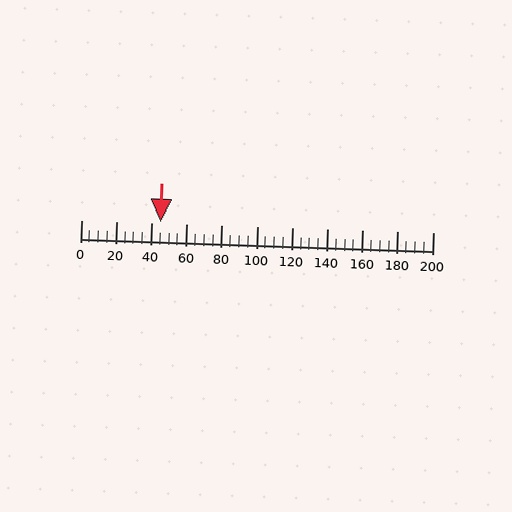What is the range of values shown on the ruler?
The ruler shows values from 0 to 200.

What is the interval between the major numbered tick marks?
The major tick marks are spaced 20 units apart.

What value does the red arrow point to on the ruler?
The red arrow points to approximately 45.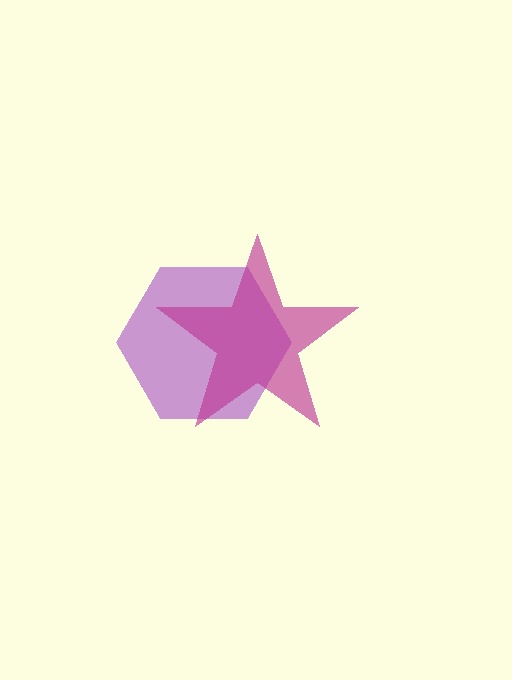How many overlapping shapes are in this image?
There are 2 overlapping shapes in the image.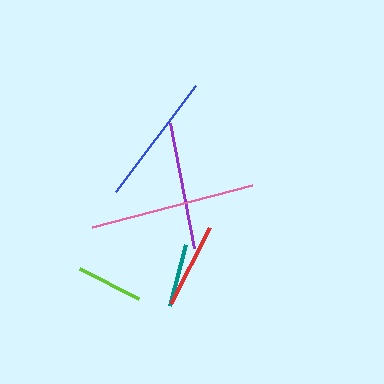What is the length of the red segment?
The red segment is approximately 86 pixels long.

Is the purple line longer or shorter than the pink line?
The pink line is longer than the purple line.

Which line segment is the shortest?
The teal line is the shortest at approximately 63 pixels.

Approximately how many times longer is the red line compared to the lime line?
The red line is approximately 1.3 times the length of the lime line.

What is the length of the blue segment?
The blue segment is approximately 133 pixels long.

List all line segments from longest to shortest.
From longest to shortest: pink, blue, purple, red, lime, teal.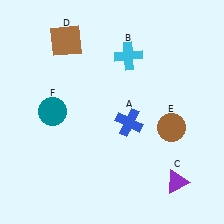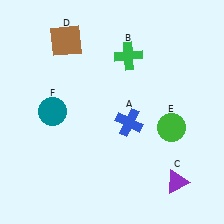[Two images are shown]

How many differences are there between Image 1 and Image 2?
There are 2 differences between the two images.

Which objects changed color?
B changed from cyan to green. E changed from brown to green.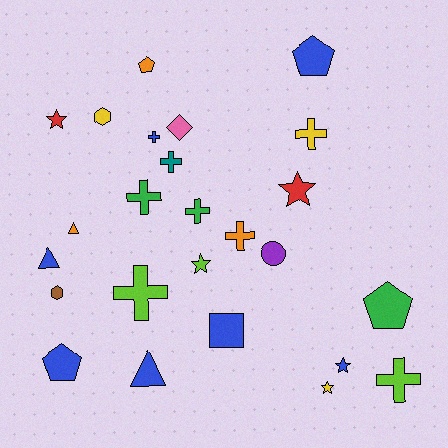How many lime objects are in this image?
There are 3 lime objects.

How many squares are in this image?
There is 1 square.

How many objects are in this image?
There are 25 objects.